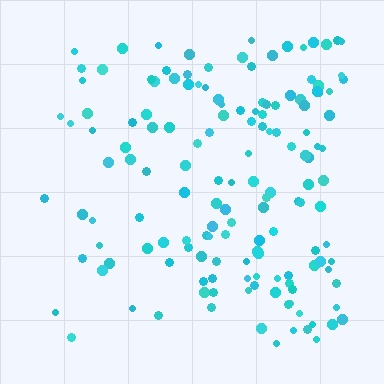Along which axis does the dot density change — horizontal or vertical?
Horizontal.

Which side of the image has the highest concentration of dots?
The right.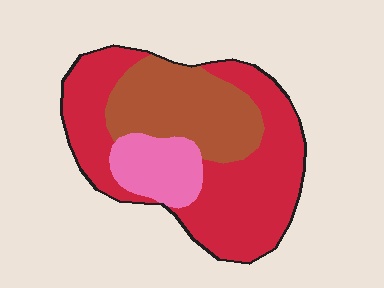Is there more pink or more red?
Red.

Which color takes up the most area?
Red, at roughly 55%.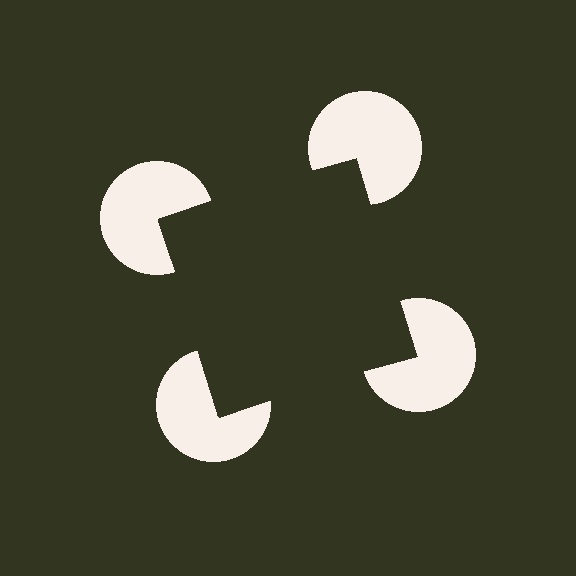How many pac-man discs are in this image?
There are 4 — one at each vertex of the illusory square.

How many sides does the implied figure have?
4 sides.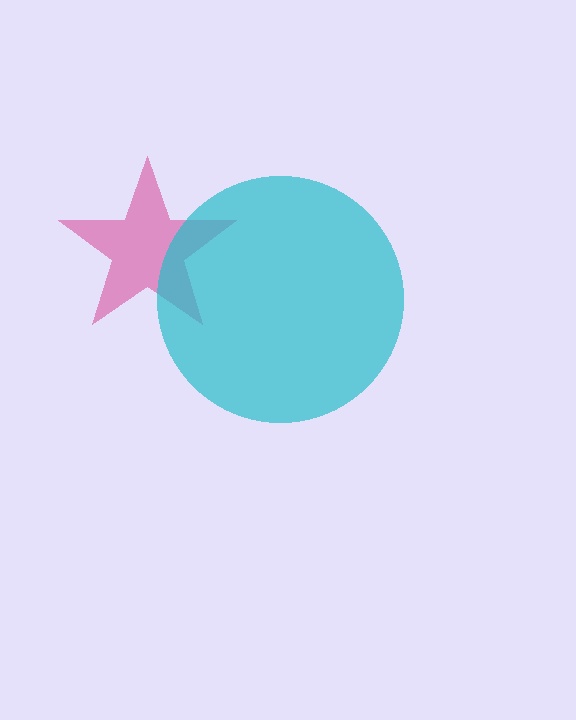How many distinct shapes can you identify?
There are 2 distinct shapes: a magenta star, a cyan circle.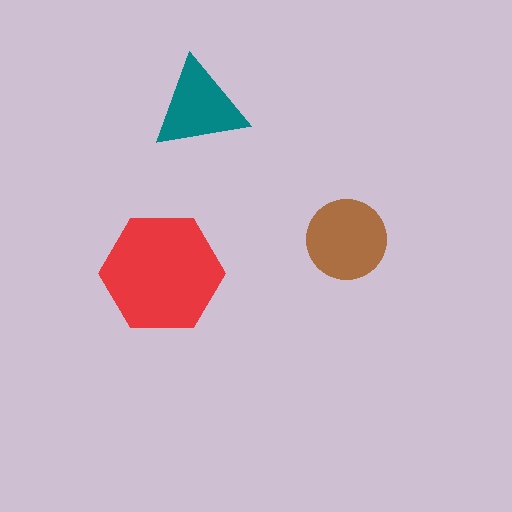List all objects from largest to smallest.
The red hexagon, the brown circle, the teal triangle.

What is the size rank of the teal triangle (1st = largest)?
3rd.